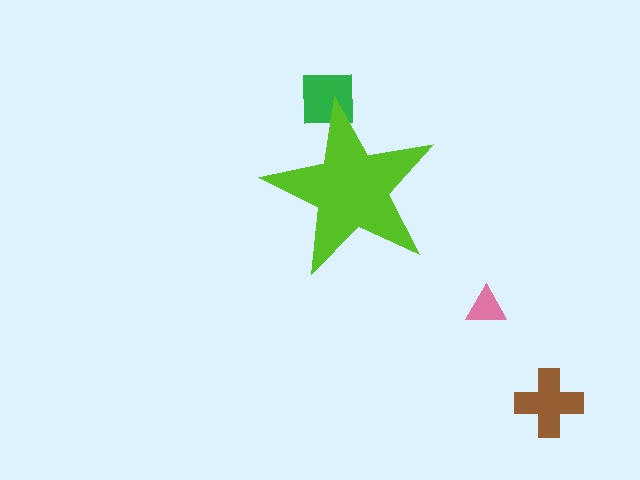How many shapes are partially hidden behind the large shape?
1 shape is partially hidden.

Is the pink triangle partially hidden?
No, the pink triangle is fully visible.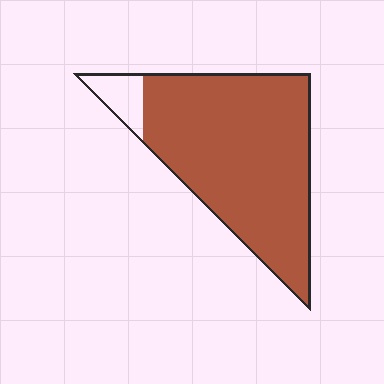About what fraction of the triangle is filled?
About nine tenths (9/10).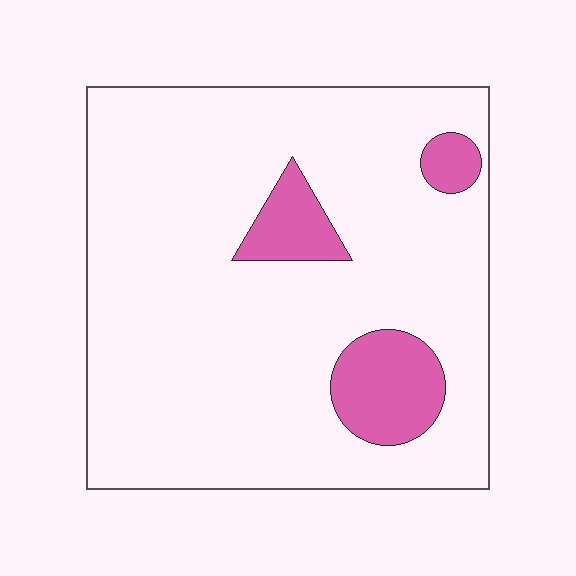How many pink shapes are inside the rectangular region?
3.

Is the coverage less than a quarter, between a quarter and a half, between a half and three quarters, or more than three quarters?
Less than a quarter.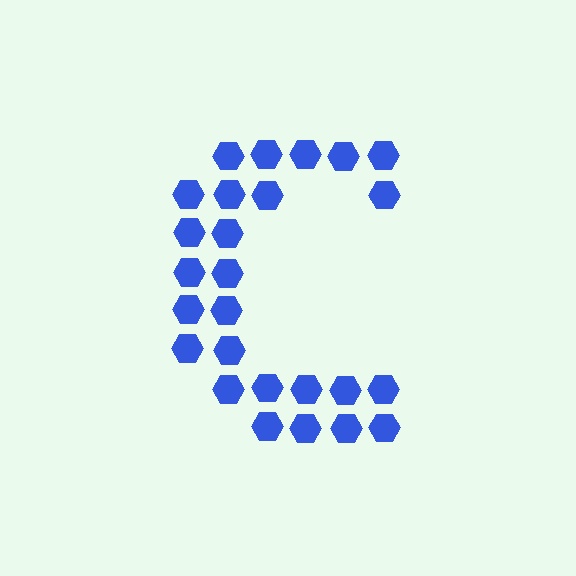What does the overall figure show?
The overall figure shows the letter C.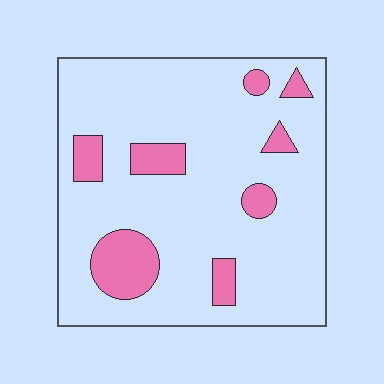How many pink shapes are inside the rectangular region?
8.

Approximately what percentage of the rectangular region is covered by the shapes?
Approximately 15%.